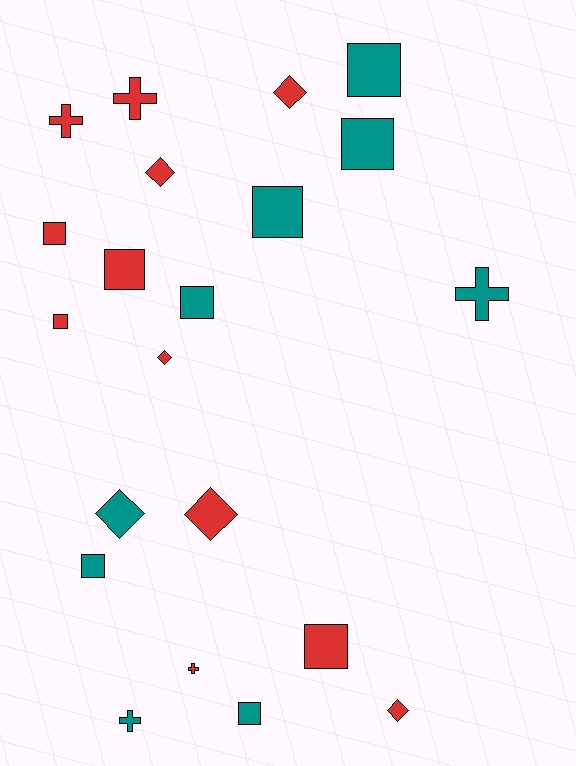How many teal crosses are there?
There are 2 teal crosses.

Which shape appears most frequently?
Square, with 10 objects.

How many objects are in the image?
There are 21 objects.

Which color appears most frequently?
Red, with 12 objects.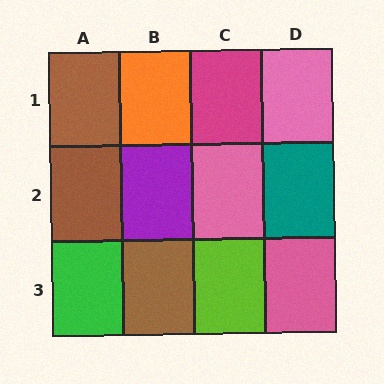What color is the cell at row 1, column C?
Magenta.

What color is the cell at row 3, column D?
Pink.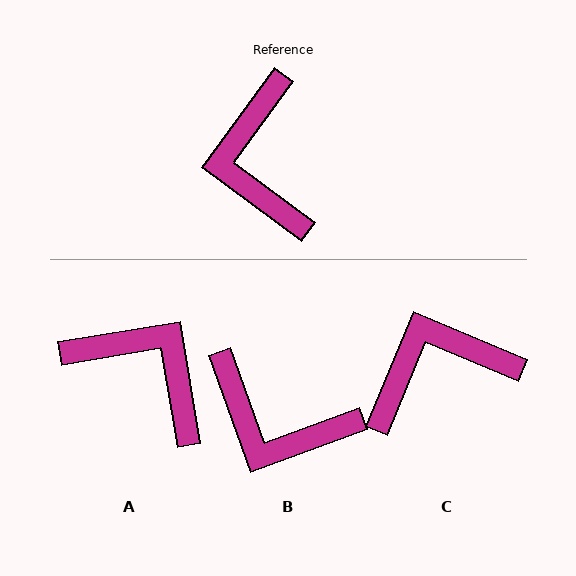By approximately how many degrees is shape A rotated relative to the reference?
Approximately 134 degrees clockwise.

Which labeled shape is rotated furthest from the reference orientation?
A, about 134 degrees away.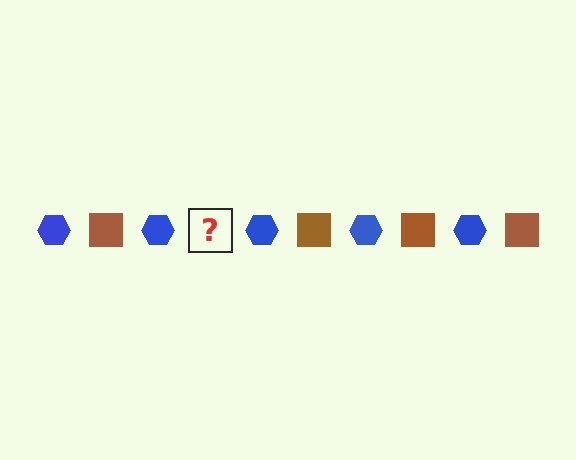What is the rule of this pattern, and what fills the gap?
The rule is that the pattern alternates between blue hexagon and brown square. The gap should be filled with a brown square.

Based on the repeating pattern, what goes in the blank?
The blank should be a brown square.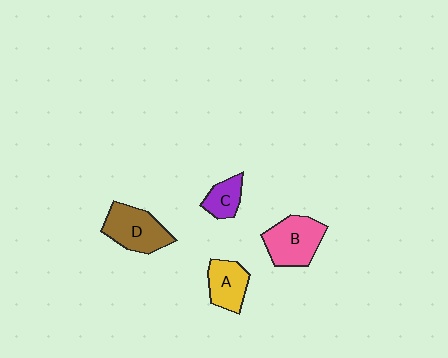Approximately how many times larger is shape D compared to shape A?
Approximately 1.4 times.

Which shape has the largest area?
Shape B (pink).